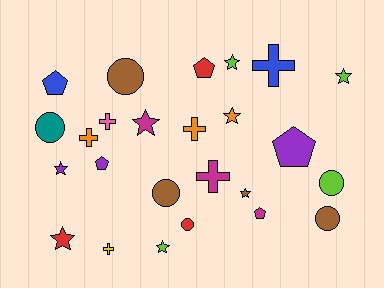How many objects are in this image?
There are 25 objects.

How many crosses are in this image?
There are 6 crosses.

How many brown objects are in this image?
There are 4 brown objects.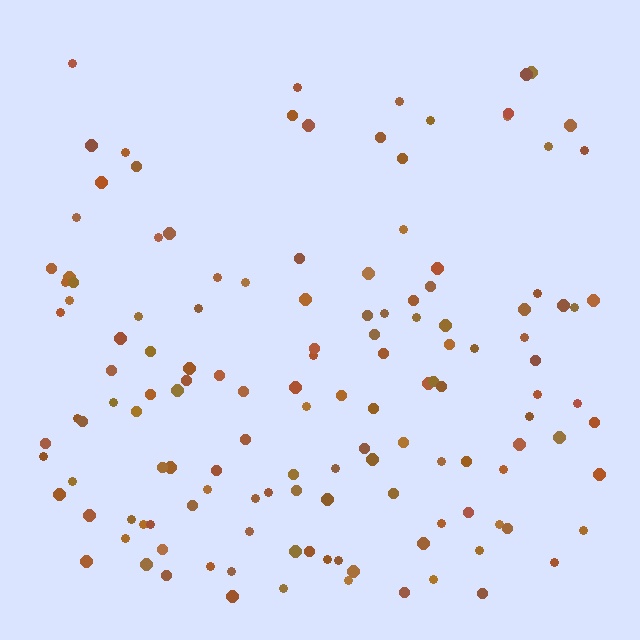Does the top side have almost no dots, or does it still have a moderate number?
Still a moderate number, just noticeably fewer than the bottom.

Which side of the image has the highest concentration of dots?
The bottom.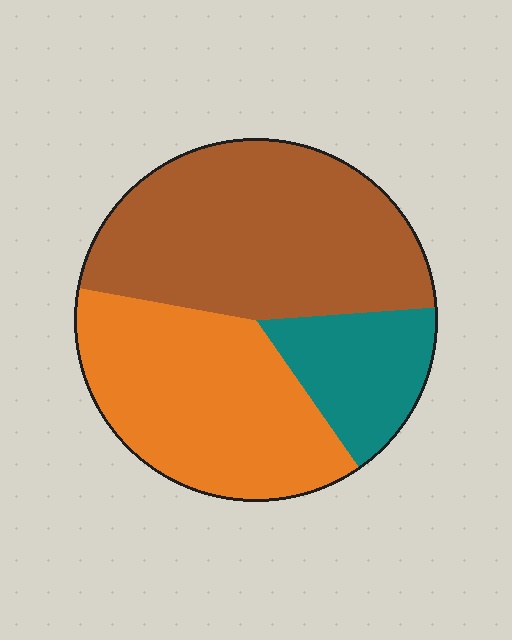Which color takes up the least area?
Teal, at roughly 15%.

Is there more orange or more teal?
Orange.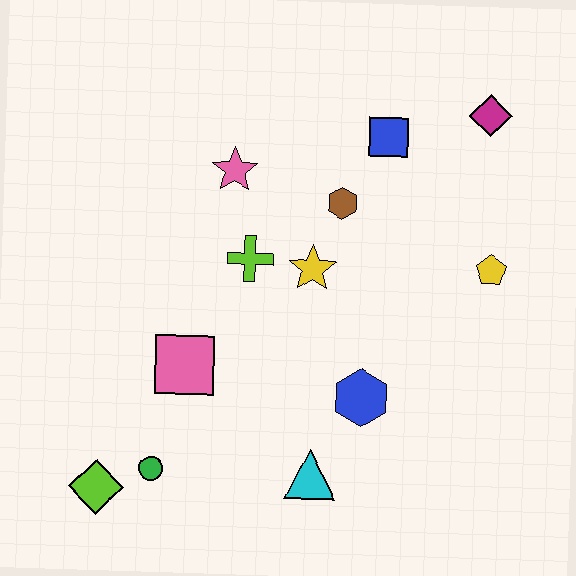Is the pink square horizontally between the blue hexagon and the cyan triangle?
No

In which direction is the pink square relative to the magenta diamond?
The pink square is to the left of the magenta diamond.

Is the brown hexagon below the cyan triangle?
No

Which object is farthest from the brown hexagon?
The lime diamond is farthest from the brown hexagon.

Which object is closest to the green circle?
The lime diamond is closest to the green circle.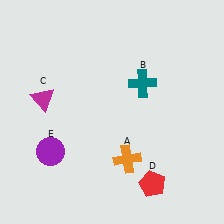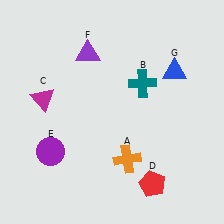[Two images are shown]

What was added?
A purple triangle (F), a blue triangle (G) were added in Image 2.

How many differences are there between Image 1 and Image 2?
There are 2 differences between the two images.